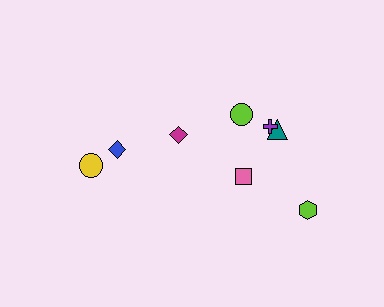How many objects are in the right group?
There are 5 objects.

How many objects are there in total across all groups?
There are 8 objects.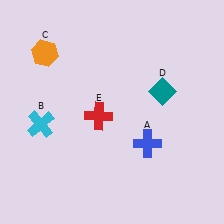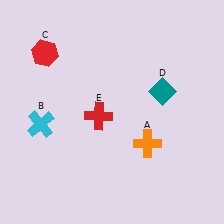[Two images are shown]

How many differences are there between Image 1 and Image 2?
There are 2 differences between the two images.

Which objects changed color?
A changed from blue to orange. C changed from orange to red.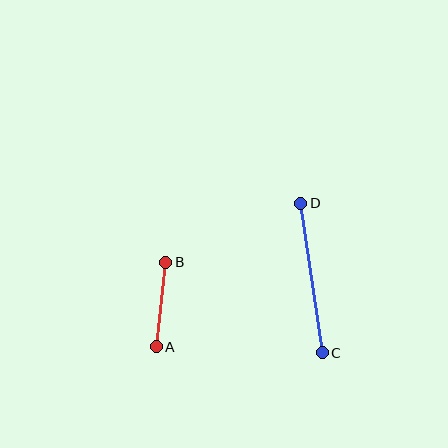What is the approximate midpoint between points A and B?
The midpoint is at approximately (161, 305) pixels.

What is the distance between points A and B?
The distance is approximately 85 pixels.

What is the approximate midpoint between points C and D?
The midpoint is at approximately (311, 278) pixels.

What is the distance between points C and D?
The distance is approximately 151 pixels.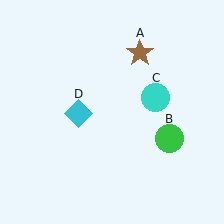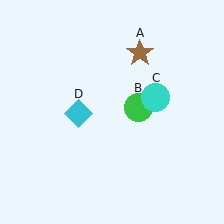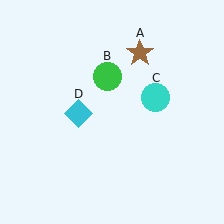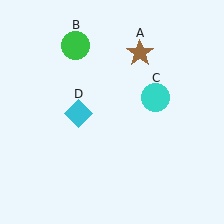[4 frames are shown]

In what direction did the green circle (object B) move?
The green circle (object B) moved up and to the left.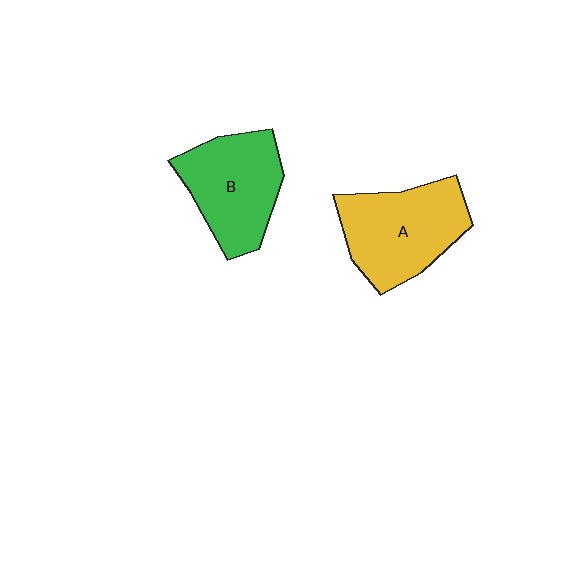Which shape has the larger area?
Shape A (yellow).